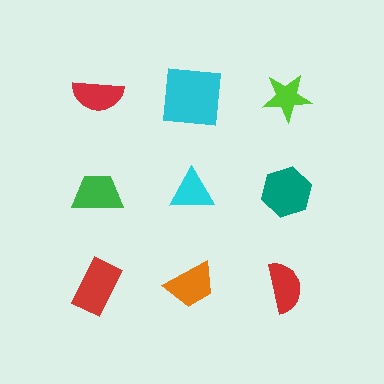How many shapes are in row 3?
3 shapes.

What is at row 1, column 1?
A red semicircle.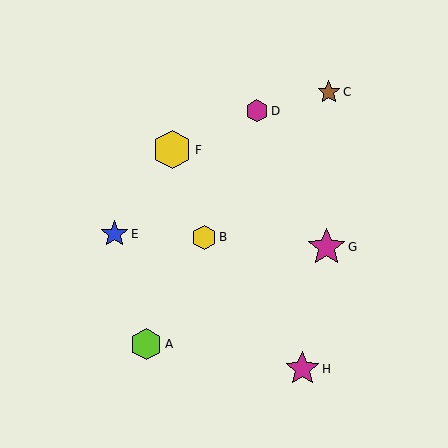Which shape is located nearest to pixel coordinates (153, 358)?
The lime hexagon (labeled A) at (146, 344) is nearest to that location.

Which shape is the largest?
The yellow hexagon (labeled F) is the largest.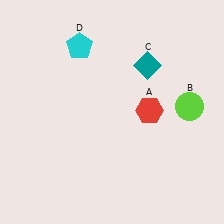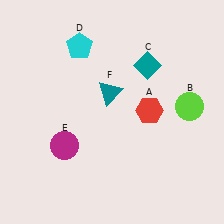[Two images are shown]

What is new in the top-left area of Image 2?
A teal triangle (F) was added in the top-left area of Image 2.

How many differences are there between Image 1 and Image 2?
There are 2 differences between the two images.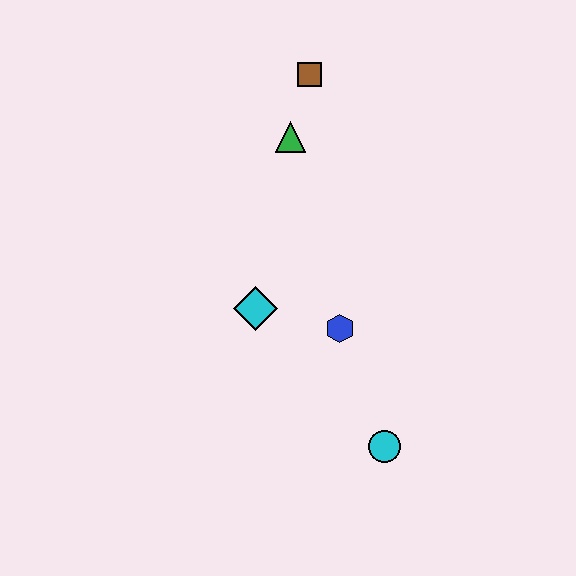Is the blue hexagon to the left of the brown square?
No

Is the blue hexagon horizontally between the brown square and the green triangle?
No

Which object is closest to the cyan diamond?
The blue hexagon is closest to the cyan diamond.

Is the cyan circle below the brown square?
Yes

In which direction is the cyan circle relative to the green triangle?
The cyan circle is below the green triangle.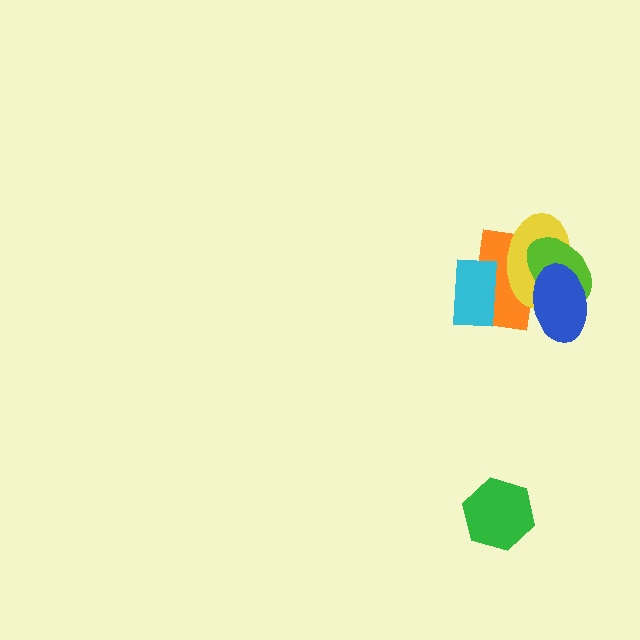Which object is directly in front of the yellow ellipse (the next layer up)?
The lime ellipse is directly in front of the yellow ellipse.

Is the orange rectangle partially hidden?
Yes, it is partially covered by another shape.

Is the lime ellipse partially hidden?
Yes, it is partially covered by another shape.